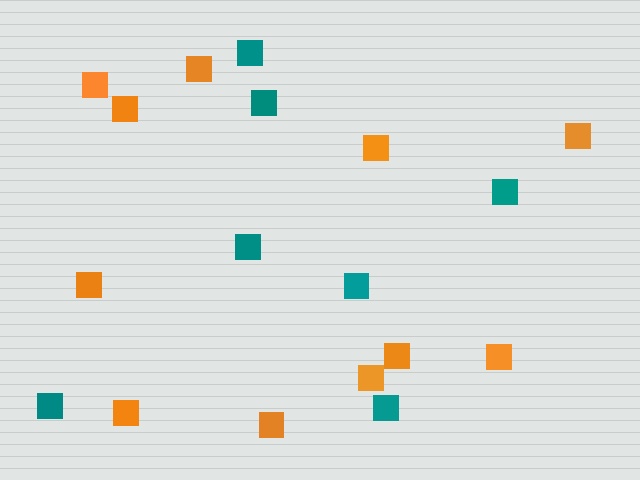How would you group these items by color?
There are 2 groups: one group of teal squares (7) and one group of orange squares (11).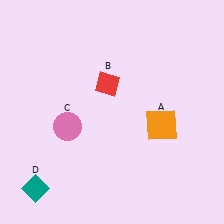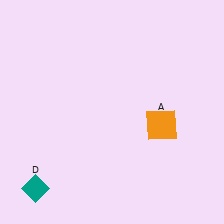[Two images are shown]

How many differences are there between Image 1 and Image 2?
There are 2 differences between the two images.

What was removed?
The red diamond (B), the pink circle (C) were removed in Image 2.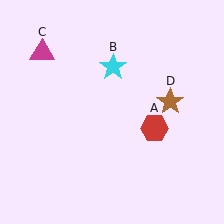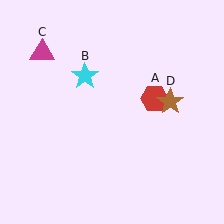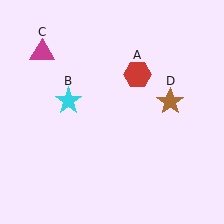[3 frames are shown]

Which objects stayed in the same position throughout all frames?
Magenta triangle (object C) and brown star (object D) remained stationary.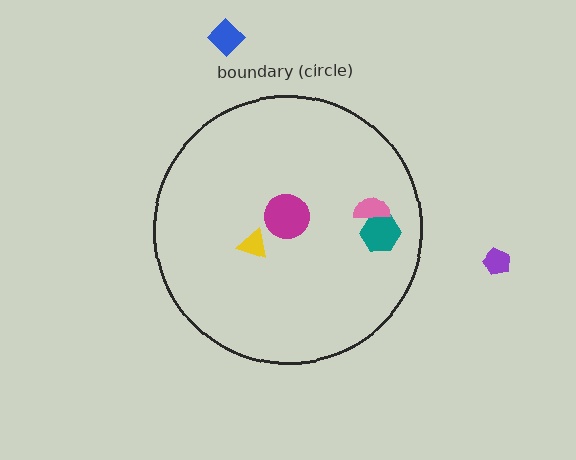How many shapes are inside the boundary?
4 inside, 2 outside.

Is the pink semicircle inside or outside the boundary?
Inside.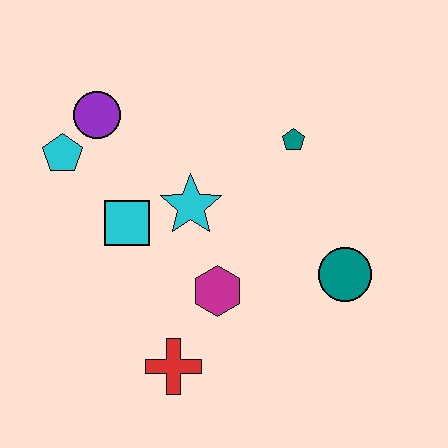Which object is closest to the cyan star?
The cyan square is closest to the cyan star.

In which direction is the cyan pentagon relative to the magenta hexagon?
The cyan pentagon is to the left of the magenta hexagon.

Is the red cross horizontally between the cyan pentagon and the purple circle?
No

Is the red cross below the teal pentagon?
Yes